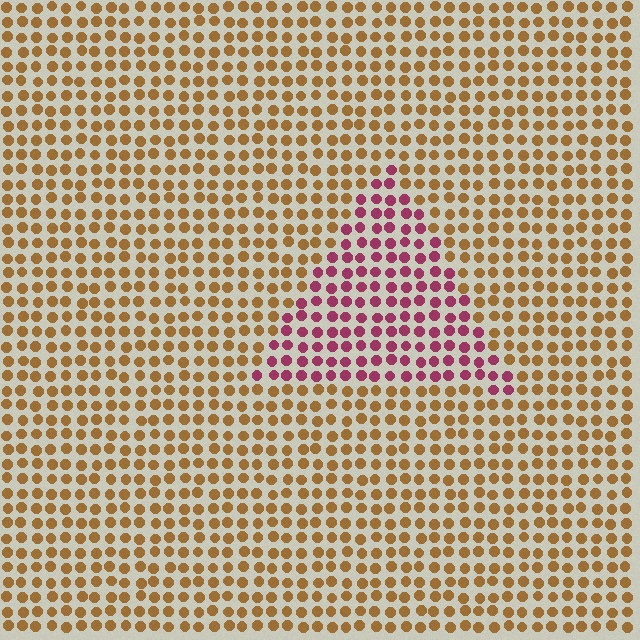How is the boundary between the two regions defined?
The boundary is defined purely by a slight shift in hue (about 60 degrees). Spacing, size, and orientation are identical on both sides.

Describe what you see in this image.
The image is filled with small brown elements in a uniform arrangement. A triangle-shaped region is visible where the elements are tinted to a slightly different hue, forming a subtle color boundary.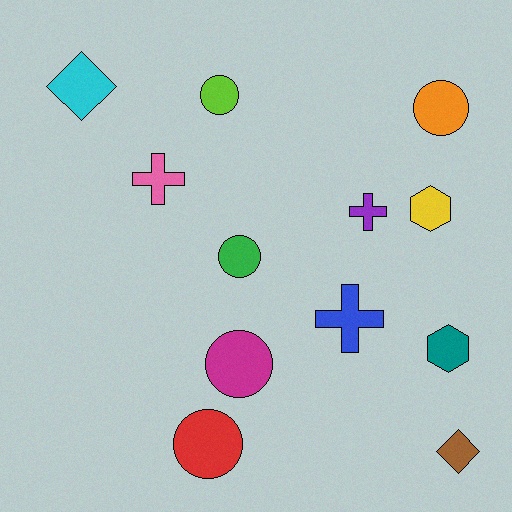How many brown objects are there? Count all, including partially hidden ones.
There is 1 brown object.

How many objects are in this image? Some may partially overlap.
There are 12 objects.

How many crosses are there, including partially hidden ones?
There are 3 crosses.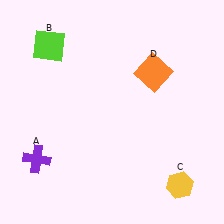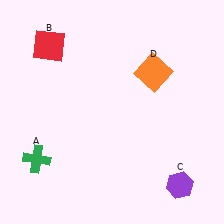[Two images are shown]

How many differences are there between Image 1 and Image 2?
There are 3 differences between the two images.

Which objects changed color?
A changed from purple to green. B changed from lime to red. C changed from yellow to purple.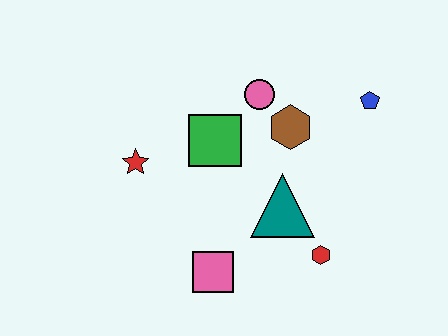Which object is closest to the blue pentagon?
The brown hexagon is closest to the blue pentagon.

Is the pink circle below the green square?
No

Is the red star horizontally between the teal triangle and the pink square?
No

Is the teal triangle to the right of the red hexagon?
No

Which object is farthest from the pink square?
The blue pentagon is farthest from the pink square.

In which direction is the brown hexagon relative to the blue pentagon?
The brown hexagon is to the left of the blue pentagon.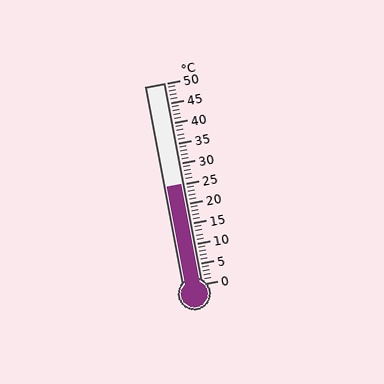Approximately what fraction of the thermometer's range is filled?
The thermometer is filled to approximately 50% of its range.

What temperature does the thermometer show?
The thermometer shows approximately 25°C.